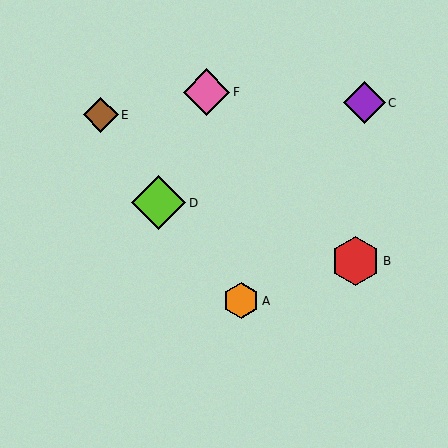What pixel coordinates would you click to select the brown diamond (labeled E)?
Click at (101, 115) to select the brown diamond E.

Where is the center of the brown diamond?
The center of the brown diamond is at (101, 115).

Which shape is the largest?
The lime diamond (labeled D) is the largest.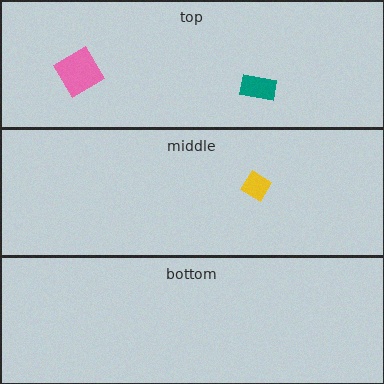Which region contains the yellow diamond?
The middle region.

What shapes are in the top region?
The teal rectangle, the pink diamond.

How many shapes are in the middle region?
1.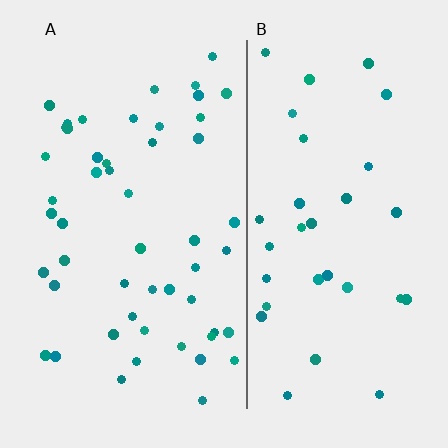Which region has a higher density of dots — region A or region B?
A (the left).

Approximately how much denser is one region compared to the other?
Approximately 1.6× — region A over region B.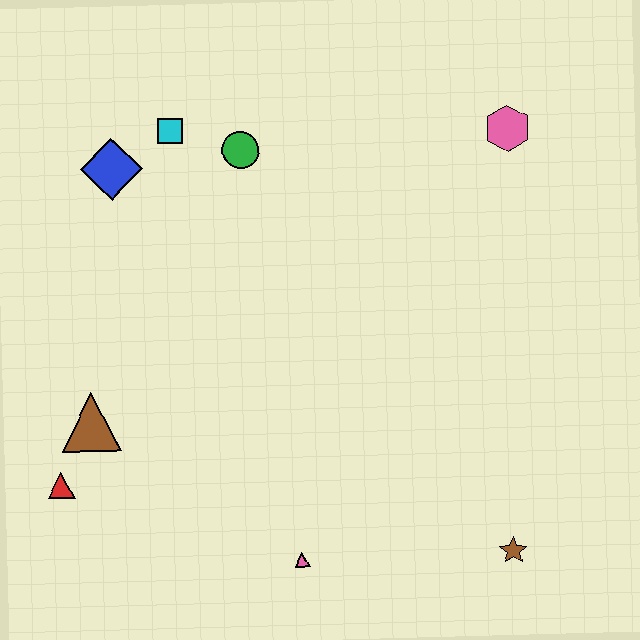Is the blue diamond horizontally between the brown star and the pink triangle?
No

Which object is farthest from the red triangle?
The pink hexagon is farthest from the red triangle.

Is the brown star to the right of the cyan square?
Yes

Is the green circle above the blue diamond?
Yes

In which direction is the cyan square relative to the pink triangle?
The cyan square is above the pink triangle.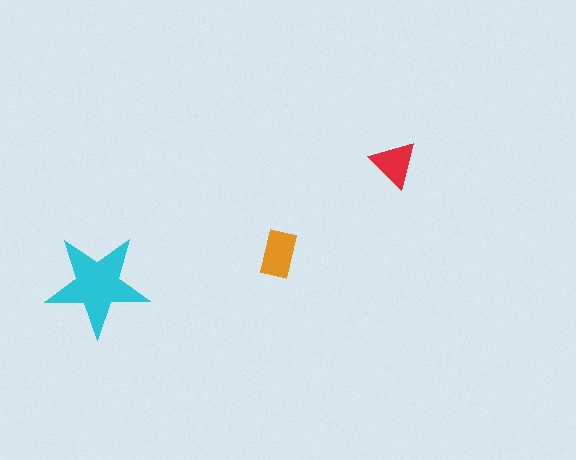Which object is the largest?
The cyan star.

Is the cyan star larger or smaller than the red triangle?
Larger.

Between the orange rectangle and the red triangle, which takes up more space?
The orange rectangle.